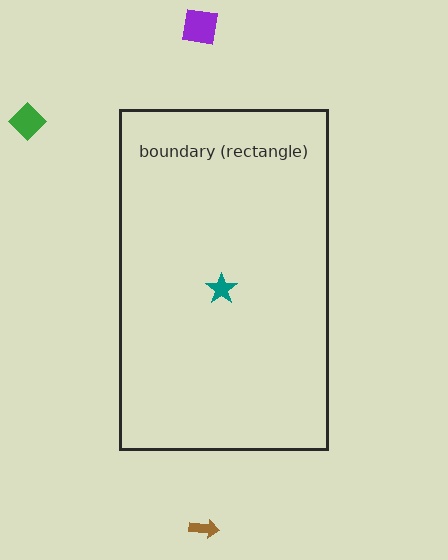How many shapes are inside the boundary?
1 inside, 3 outside.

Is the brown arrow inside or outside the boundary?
Outside.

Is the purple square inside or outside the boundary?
Outside.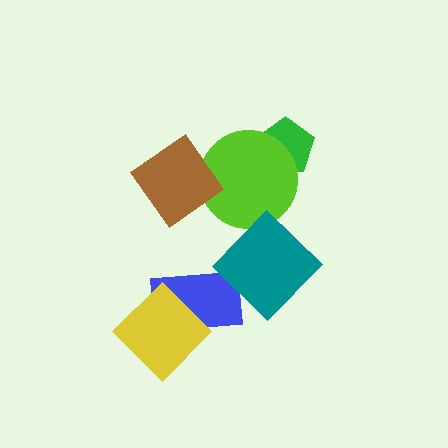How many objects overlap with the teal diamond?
0 objects overlap with the teal diamond.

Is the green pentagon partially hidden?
Yes, it is partially covered by another shape.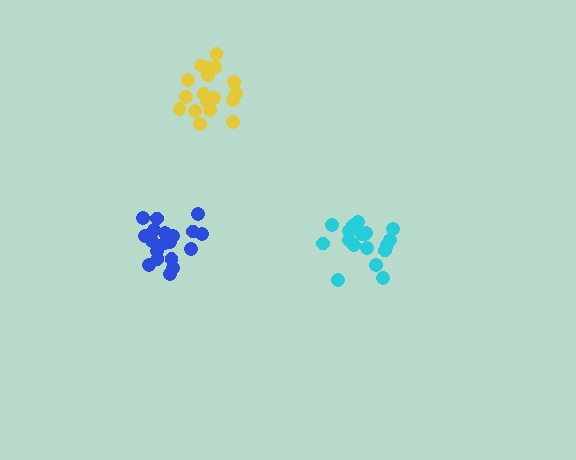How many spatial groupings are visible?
There are 3 spatial groupings.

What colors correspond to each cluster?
The clusters are colored: yellow, blue, cyan.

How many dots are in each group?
Group 1: 18 dots, Group 2: 20 dots, Group 3: 19 dots (57 total).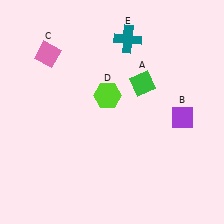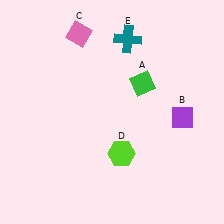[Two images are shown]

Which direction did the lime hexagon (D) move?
The lime hexagon (D) moved down.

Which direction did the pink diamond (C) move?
The pink diamond (C) moved right.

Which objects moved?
The objects that moved are: the pink diamond (C), the lime hexagon (D).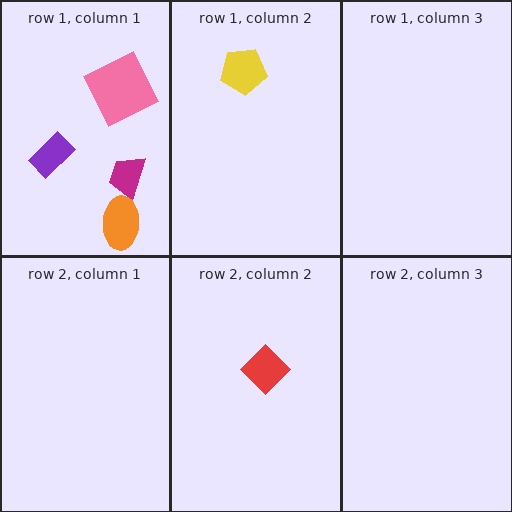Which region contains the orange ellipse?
The row 1, column 1 region.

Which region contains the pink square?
The row 1, column 1 region.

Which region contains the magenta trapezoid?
The row 1, column 1 region.